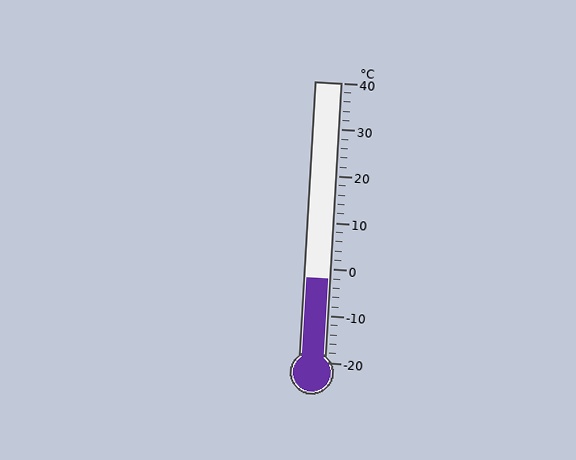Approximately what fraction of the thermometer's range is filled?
The thermometer is filled to approximately 30% of its range.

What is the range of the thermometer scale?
The thermometer scale ranges from -20°C to 40°C.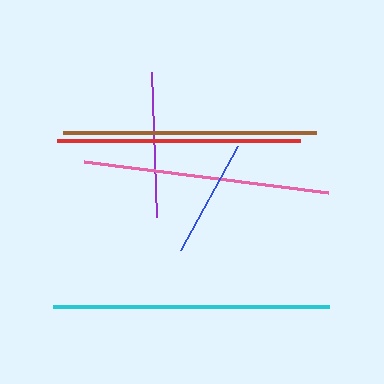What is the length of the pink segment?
The pink segment is approximately 246 pixels long.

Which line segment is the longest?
The cyan line is the longest at approximately 276 pixels.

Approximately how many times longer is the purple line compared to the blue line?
The purple line is approximately 1.2 times the length of the blue line.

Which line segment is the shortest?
The blue line is the shortest at approximately 119 pixels.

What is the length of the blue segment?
The blue segment is approximately 119 pixels long.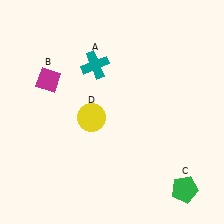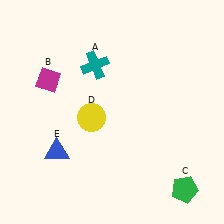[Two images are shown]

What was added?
A blue triangle (E) was added in Image 2.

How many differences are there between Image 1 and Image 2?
There is 1 difference between the two images.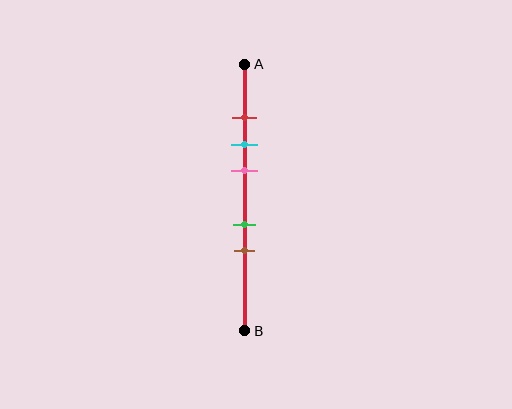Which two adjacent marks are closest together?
The red and cyan marks are the closest adjacent pair.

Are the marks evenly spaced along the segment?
No, the marks are not evenly spaced.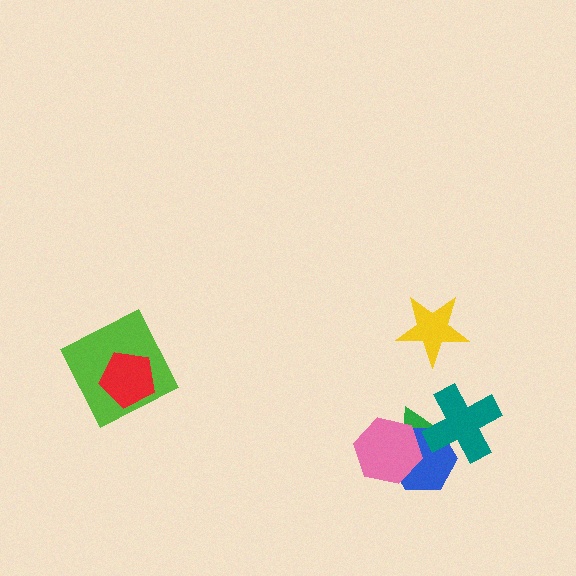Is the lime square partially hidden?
Yes, it is partially covered by another shape.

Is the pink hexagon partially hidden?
No, no other shape covers it.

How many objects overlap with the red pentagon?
1 object overlaps with the red pentagon.